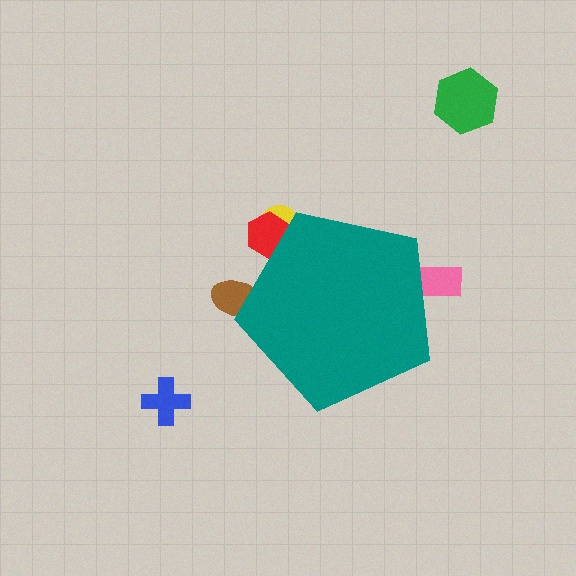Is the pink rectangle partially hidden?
Yes, the pink rectangle is partially hidden behind the teal pentagon.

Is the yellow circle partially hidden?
Yes, the yellow circle is partially hidden behind the teal pentagon.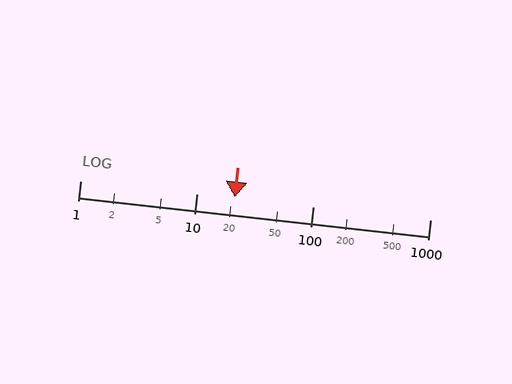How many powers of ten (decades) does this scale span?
The scale spans 3 decades, from 1 to 1000.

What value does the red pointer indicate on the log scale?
The pointer indicates approximately 21.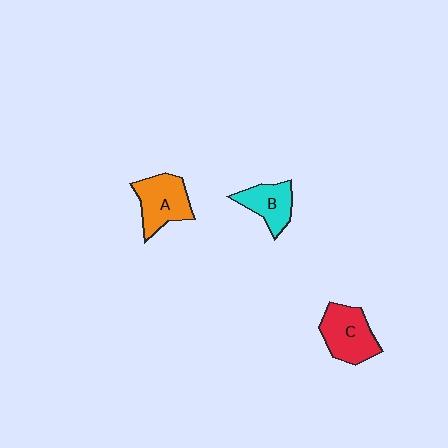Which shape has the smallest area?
Shape B (cyan).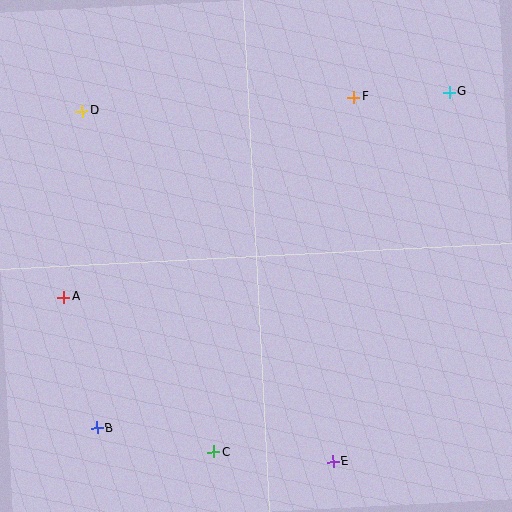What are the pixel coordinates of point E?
Point E is at (333, 462).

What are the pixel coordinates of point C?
Point C is at (214, 452).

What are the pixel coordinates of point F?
Point F is at (354, 97).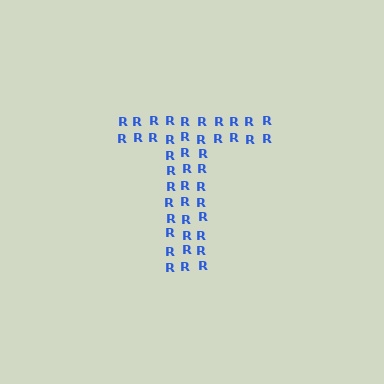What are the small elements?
The small elements are letter R's.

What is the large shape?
The large shape is the letter T.